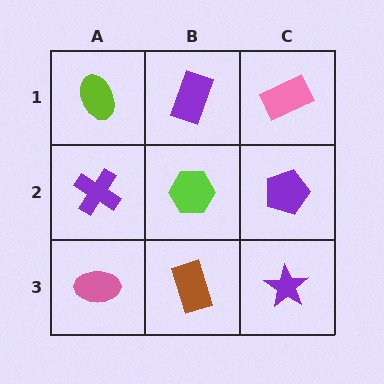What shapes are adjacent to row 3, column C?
A purple pentagon (row 2, column C), a brown rectangle (row 3, column B).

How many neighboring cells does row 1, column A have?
2.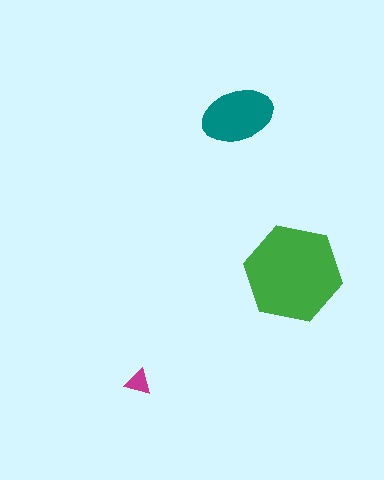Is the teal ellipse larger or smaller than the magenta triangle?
Larger.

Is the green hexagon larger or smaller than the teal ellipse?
Larger.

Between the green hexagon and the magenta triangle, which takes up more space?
The green hexagon.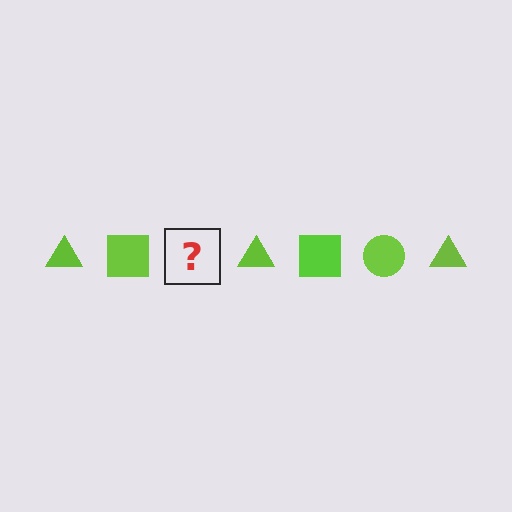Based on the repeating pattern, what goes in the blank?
The blank should be a lime circle.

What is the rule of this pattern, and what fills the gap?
The rule is that the pattern cycles through triangle, square, circle shapes in lime. The gap should be filled with a lime circle.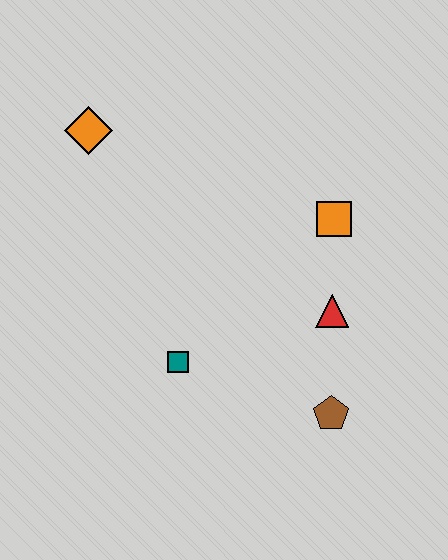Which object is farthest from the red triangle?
The orange diamond is farthest from the red triangle.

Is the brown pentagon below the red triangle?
Yes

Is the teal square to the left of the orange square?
Yes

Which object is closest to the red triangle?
The orange square is closest to the red triangle.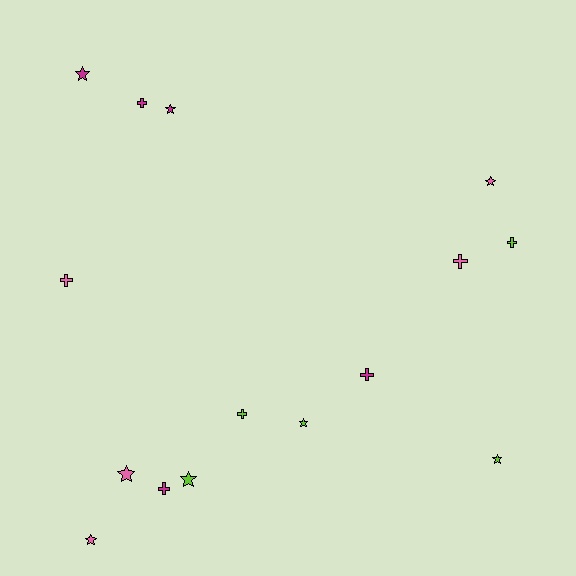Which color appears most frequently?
Pink, with 5 objects.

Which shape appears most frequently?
Star, with 8 objects.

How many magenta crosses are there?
There are 3 magenta crosses.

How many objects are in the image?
There are 15 objects.